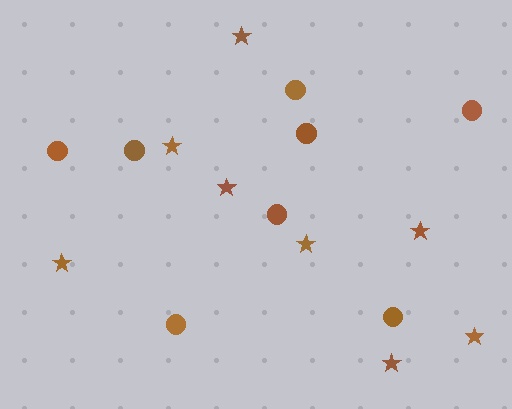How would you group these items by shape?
There are 2 groups: one group of circles (8) and one group of stars (8).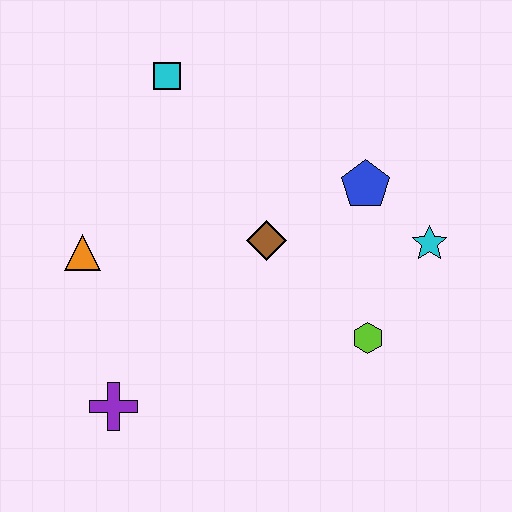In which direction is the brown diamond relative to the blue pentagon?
The brown diamond is to the left of the blue pentagon.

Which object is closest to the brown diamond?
The blue pentagon is closest to the brown diamond.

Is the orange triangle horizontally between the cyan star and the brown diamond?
No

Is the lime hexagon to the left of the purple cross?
No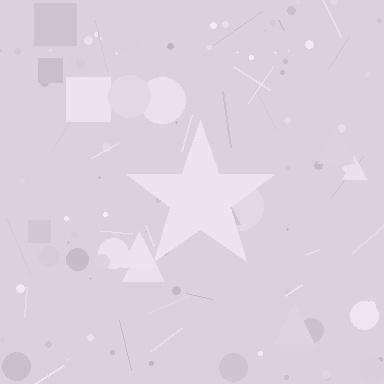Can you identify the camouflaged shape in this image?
The camouflaged shape is a star.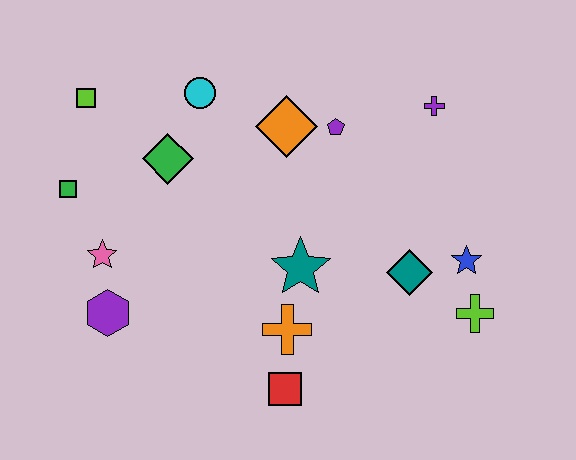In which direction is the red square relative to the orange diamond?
The red square is below the orange diamond.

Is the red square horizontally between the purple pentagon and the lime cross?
No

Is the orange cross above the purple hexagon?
No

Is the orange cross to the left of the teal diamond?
Yes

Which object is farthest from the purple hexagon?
The purple cross is farthest from the purple hexagon.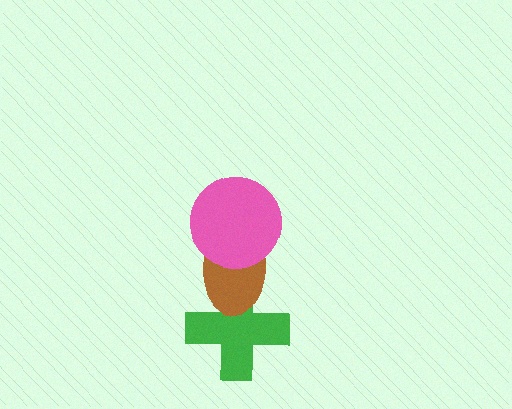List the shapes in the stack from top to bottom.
From top to bottom: the pink circle, the brown ellipse, the green cross.